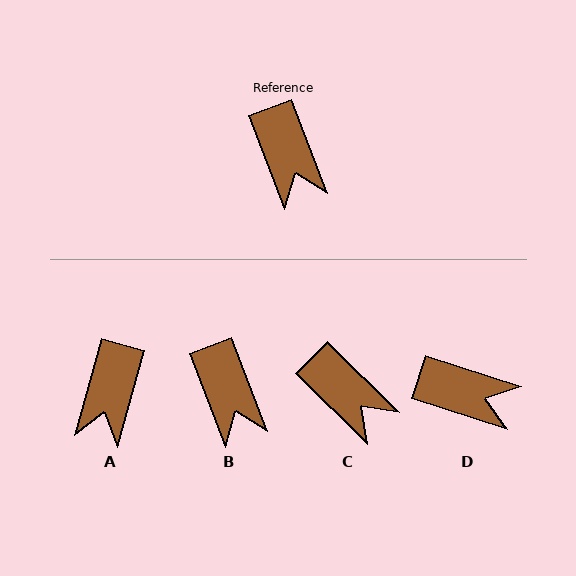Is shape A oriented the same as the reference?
No, it is off by about 36 degrees.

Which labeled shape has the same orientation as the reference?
B.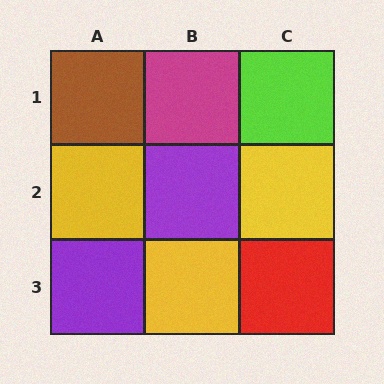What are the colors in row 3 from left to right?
Purple, yellow, red.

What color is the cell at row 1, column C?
Lime.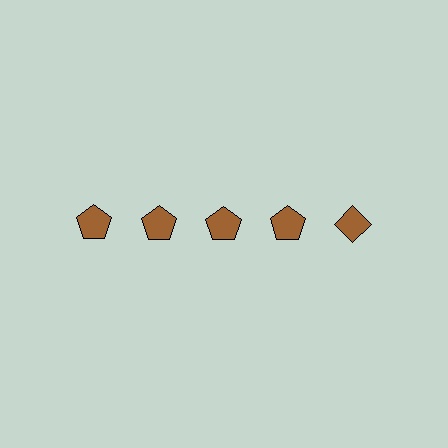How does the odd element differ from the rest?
It has a different shape: diamond instead of pentagon.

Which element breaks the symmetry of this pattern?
The brown diamond in the top row, rightmost column breaks the symmetry. All other shapes are brown pentagons.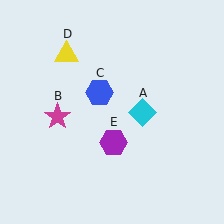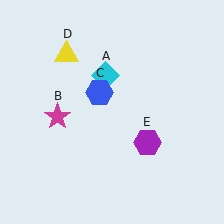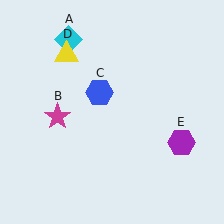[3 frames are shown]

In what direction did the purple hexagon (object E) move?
The purple hexagon (object E) moved right.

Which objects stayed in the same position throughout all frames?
Magenta star (object B) and blue hexagon (object C) and yellow triangle (object D) remained stationary.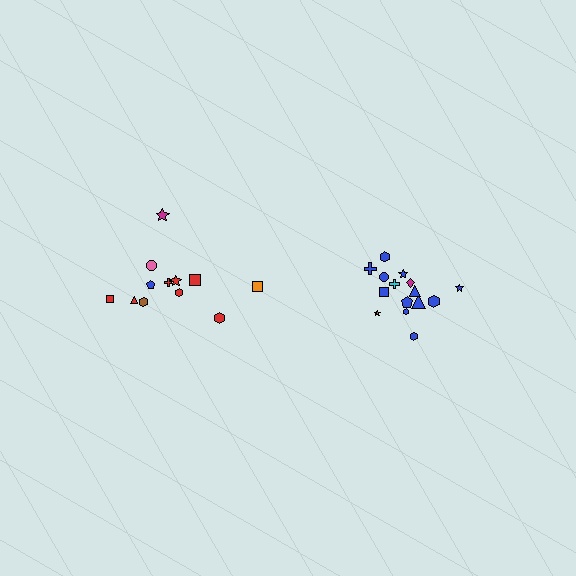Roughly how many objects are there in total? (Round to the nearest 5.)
Roughly 25 objects in total.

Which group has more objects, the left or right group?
The right group.